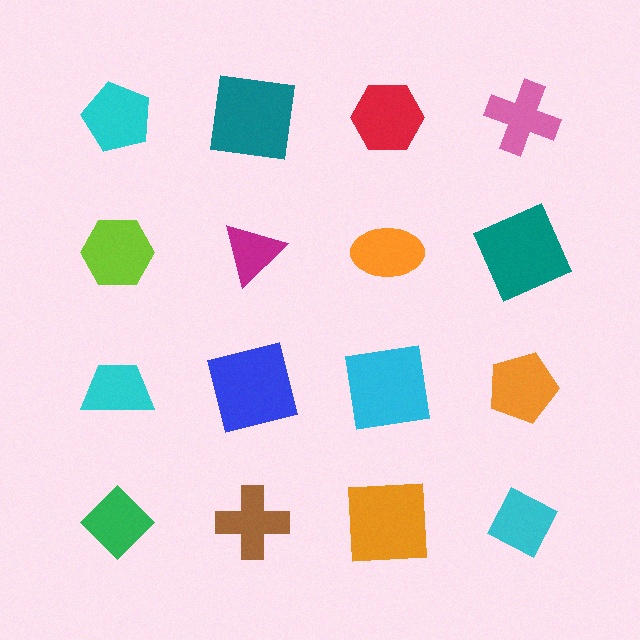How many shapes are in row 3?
4 shapes.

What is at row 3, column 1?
A cyan trapezoid.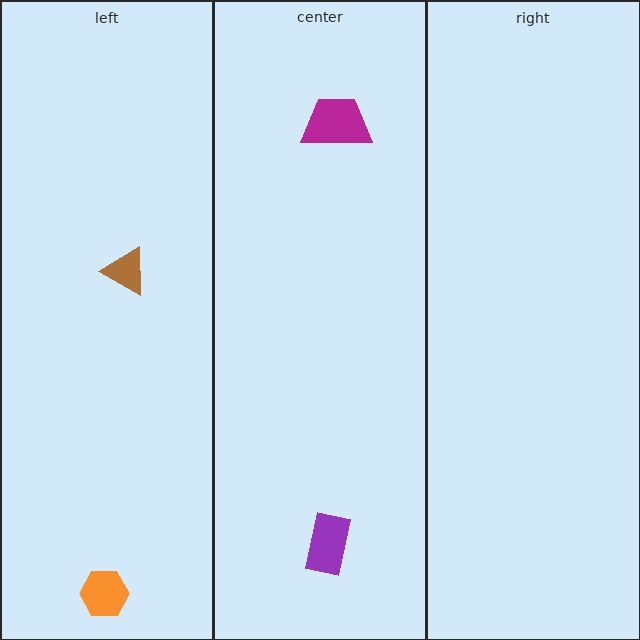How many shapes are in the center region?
2.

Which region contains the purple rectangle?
The center region.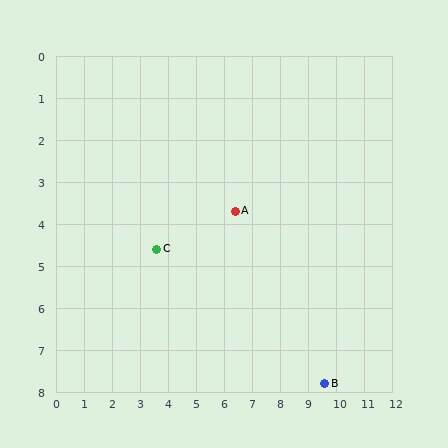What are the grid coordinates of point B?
Point B is at approximately (9.6, 7.8).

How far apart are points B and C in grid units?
Points B and C are about 6.8 grid units apart.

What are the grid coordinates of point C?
Point C is at approximately (3.6, 4.6).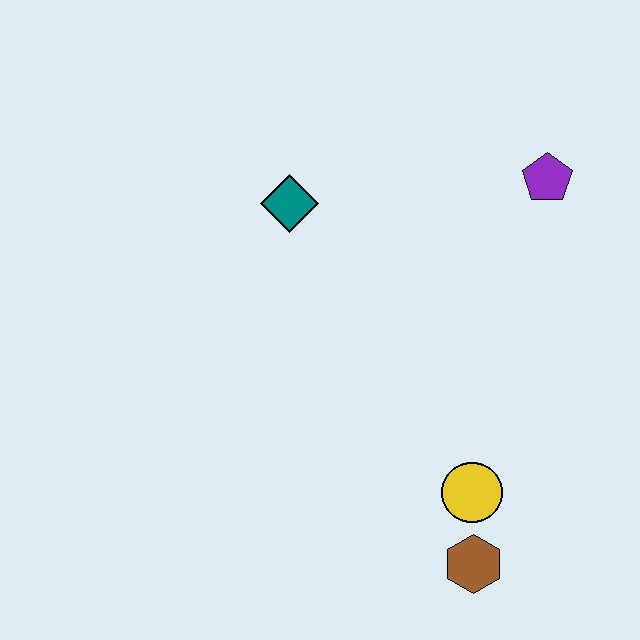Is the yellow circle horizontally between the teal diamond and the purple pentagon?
Yes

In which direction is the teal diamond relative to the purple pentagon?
The teal diamond is to the left of the purple pentagon.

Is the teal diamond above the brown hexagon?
Yes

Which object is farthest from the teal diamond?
The brown hexagon is farthest from the teal diamond.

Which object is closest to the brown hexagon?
The yellow circle is closest to the brown hexagon.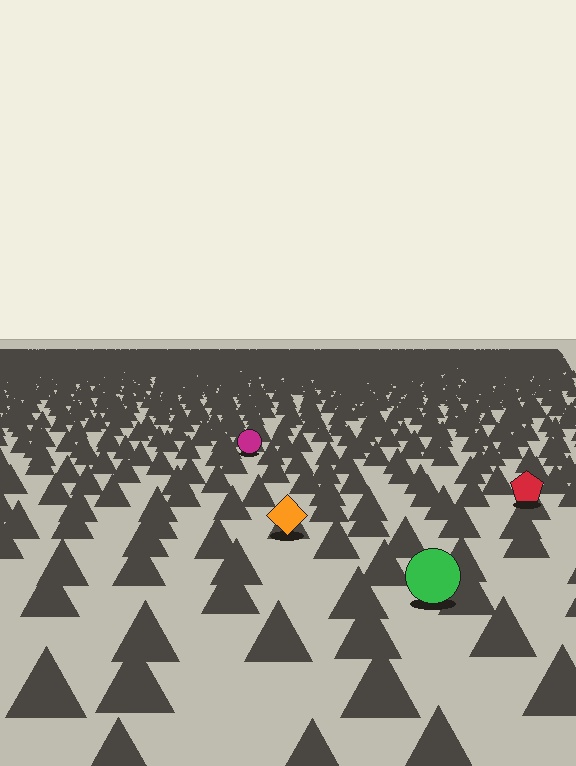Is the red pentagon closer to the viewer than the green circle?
No. The green circle is closer — you can tell from the texture gradient: the ground texture is coarser near it.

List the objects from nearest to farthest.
From nearest to farthest: the green circle, the orange diamond, the red pentagon, the magenta circle.